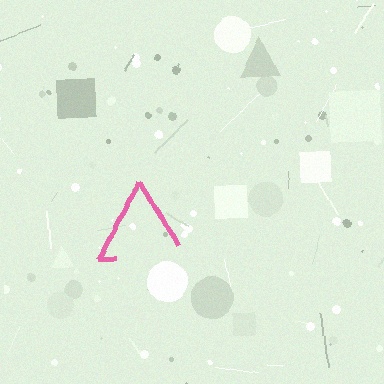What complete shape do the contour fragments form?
The contour fragments form a triangle.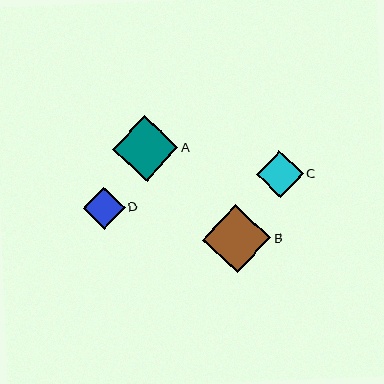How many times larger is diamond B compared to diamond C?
Diamond B is approximately 1.5 times the size of diamond C.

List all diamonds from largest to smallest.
From largest to smallest: B, A, C, D.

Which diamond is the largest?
Diamond B is the largest with a size of approximately 68 pixels.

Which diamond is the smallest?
Diamond D is the smallest with a size of approximately 42 pixels.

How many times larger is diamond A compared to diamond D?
Diamond A is approximately 1.6 times the size of diamond D.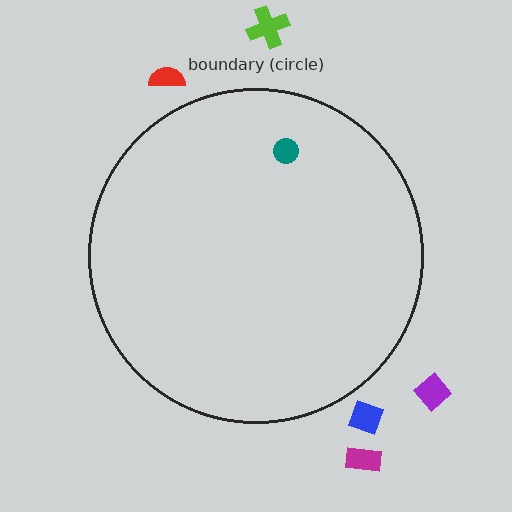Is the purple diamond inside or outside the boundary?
Outside.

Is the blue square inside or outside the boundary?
Outside.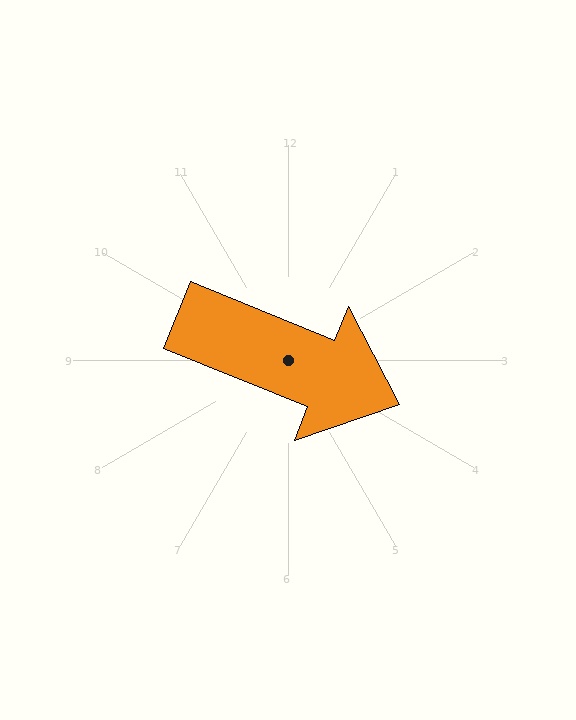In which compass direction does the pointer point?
East.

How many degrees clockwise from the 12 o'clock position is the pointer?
Approximately 112 degrees.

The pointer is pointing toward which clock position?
Roughly 4 o'clock.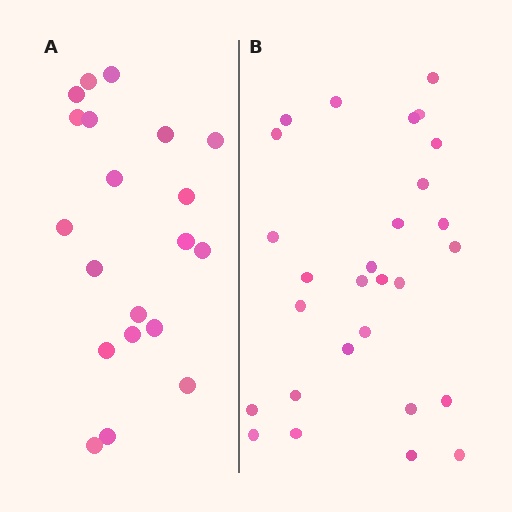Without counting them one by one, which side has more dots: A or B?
Region B (the right region) has more dots.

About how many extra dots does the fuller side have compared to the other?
Region B has roughly 8 or so more dots than region A.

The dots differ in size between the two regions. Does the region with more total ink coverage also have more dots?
No. Region A has more total ink coverage because its dots are larger, but region B actually contains more individual dots. Total area can be misleading — the number of items is what matters here.